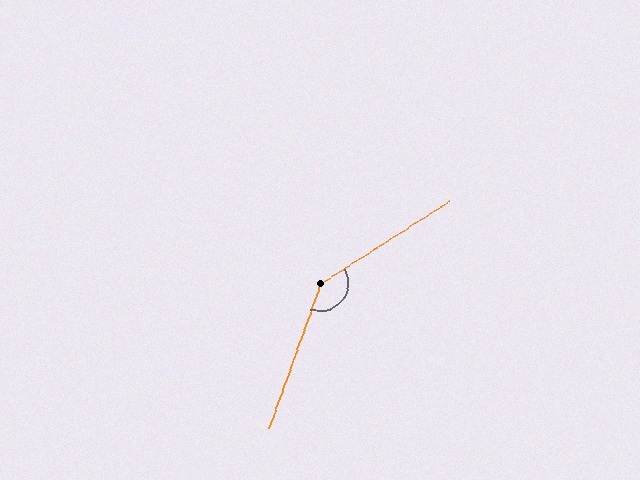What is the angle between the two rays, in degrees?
Approximately 142 degrees.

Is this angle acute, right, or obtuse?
It is obtuse.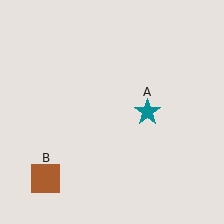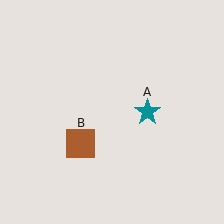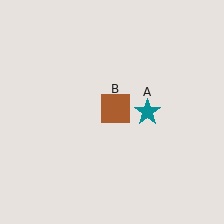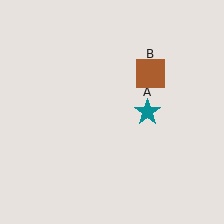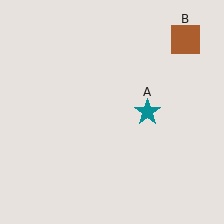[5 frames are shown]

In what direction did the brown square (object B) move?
The brown square (object B) moved up and to the right.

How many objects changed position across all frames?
1 object changed position: brown square (object B).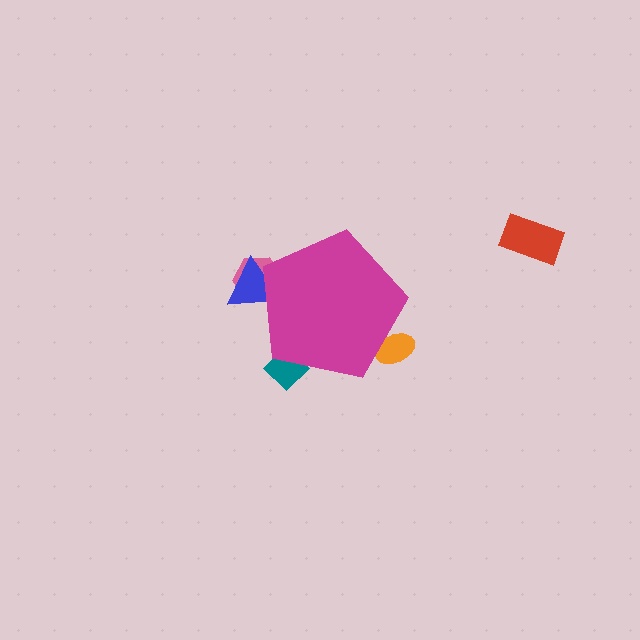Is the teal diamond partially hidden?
Yes, the teal diamond is partially hidden behind the magenta pentagon.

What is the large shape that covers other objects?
A magenta pentagon.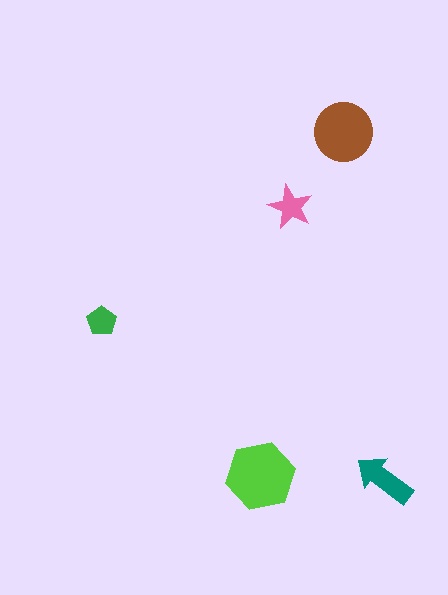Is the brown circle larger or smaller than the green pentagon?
Larger.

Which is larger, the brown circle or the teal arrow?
The brown circle.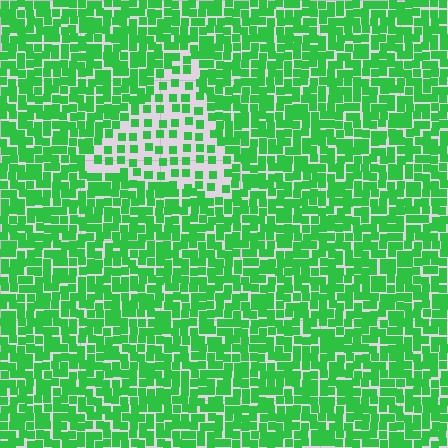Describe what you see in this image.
The image contains small green elements arranged at two different densities. A triangle-shaped region is visible where the elements are less densely packed than the surrounding area.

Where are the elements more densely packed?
The elements are more densely packed outside the triangle boundary.